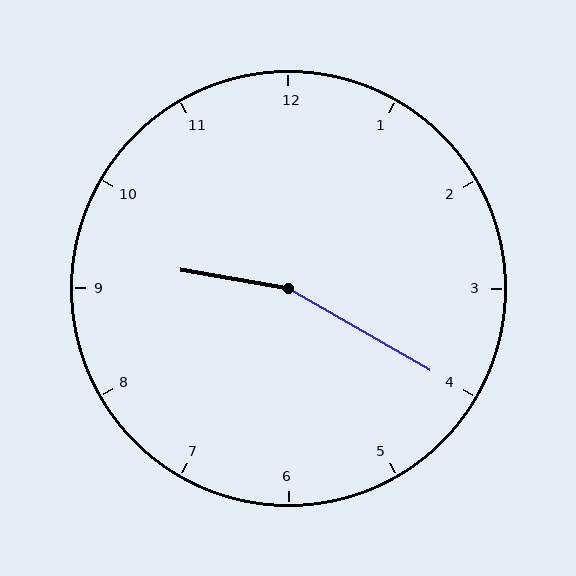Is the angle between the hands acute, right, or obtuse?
It is obtuse.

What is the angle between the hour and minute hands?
Approximately 160 degrees.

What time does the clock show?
9:20.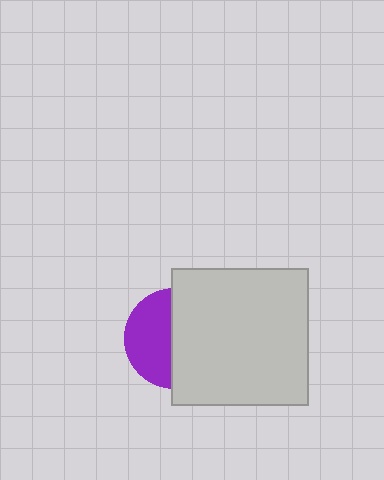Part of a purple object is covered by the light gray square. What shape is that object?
It is a circle.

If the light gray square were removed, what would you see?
You would see the complete purple circle.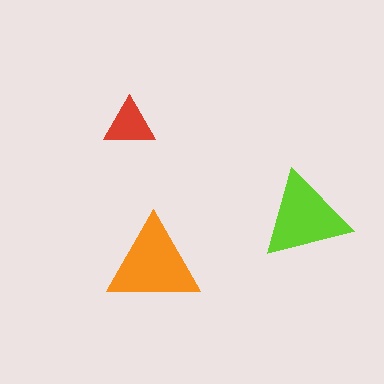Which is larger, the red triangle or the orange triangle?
The orange one.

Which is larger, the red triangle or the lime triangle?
The lime one.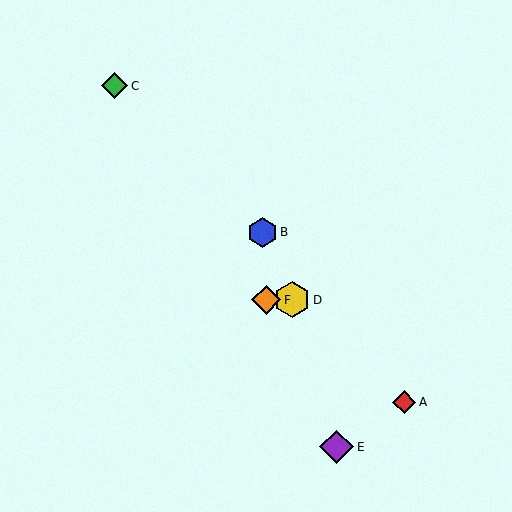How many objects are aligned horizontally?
2 objects (D, F) are aligned horizontally.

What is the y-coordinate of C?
Object C is at y≈86.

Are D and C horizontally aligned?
No, D is at y≈300 and C is at y≈86.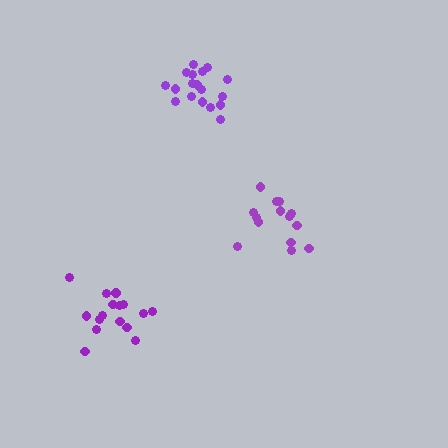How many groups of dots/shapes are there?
There are 3 groups.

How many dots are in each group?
Group 1: 14 dots, Group 2: 16 dots, Group 3: 18 dots (48 total).